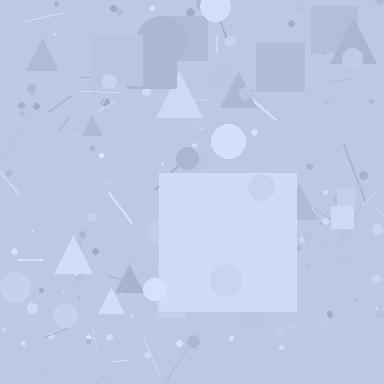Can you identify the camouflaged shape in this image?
The camouflaged shape is a square.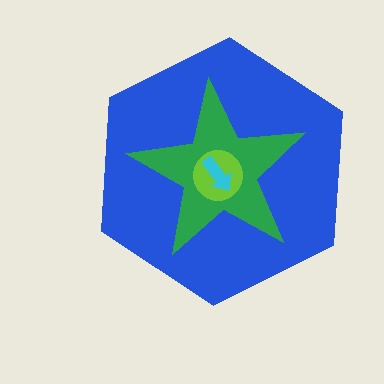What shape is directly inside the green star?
The lime circle.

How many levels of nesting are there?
4.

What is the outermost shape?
The blue hexagon.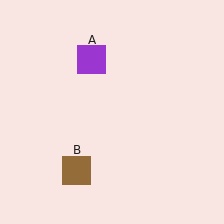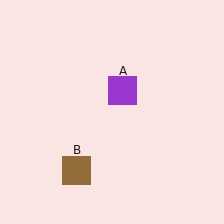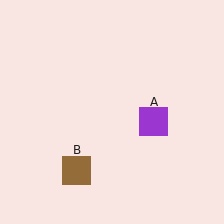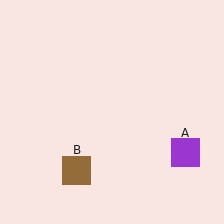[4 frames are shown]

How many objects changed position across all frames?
1 object changed position: purple square (object A).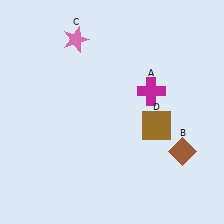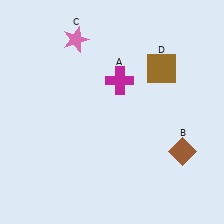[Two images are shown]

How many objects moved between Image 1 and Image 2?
2 objects moved between the two images.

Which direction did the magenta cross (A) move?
The magenta cross (A) moved left.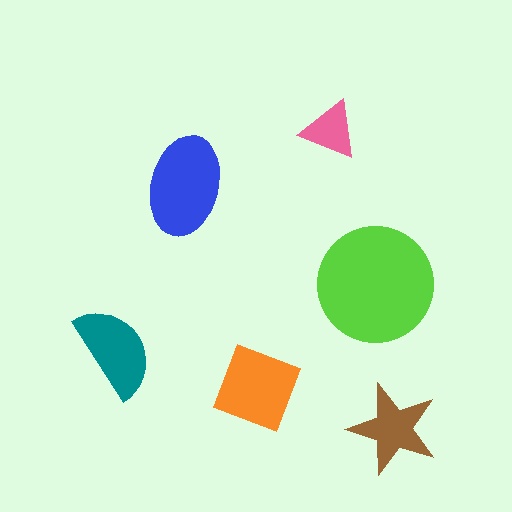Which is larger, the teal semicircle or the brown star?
The teal semicircle.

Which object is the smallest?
The pink triangle.